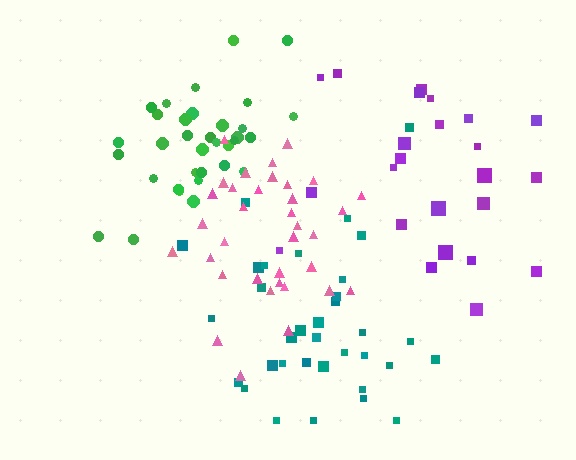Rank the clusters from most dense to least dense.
green, pink, teal, purple.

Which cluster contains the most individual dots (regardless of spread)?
Pink (35).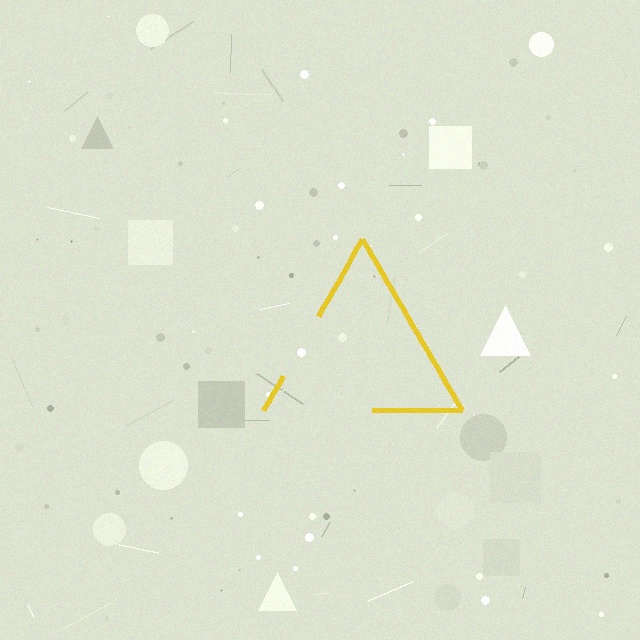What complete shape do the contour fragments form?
The contour fragments form a triangle.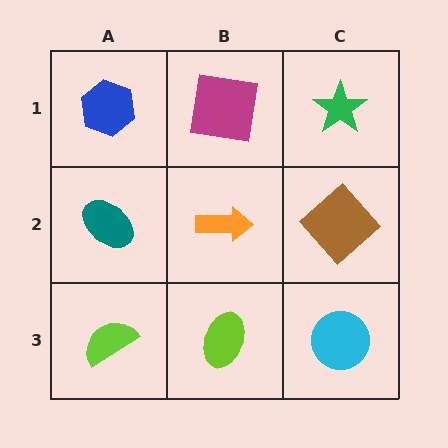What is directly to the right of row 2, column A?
An orange arrow.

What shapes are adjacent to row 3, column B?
An orange arrow (row 2, column B), a lime semicircle (row 3, column A), a cyan circle (row 3, column C).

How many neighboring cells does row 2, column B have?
4.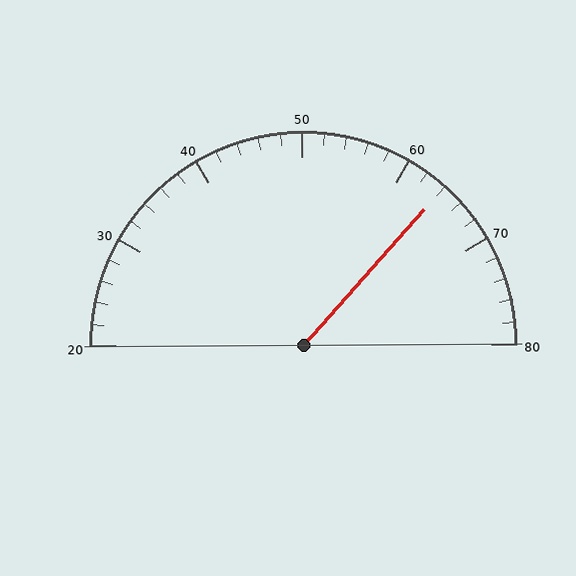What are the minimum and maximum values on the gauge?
The gauge ranges from 20 to 80.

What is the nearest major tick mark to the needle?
The nearest major tick mark is 60.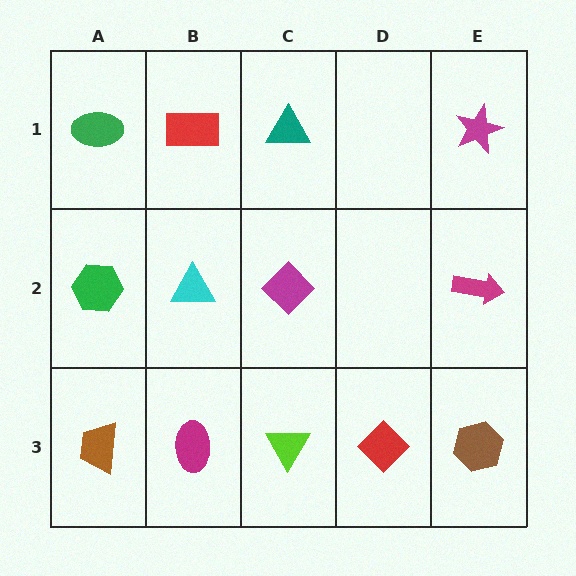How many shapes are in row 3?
5 shapes.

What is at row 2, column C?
A magenta diamond.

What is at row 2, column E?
A magenta arrow.